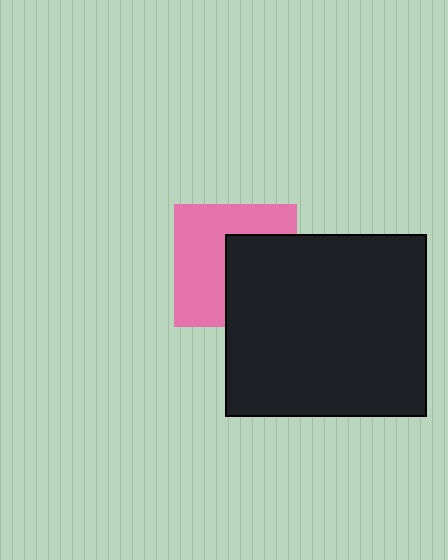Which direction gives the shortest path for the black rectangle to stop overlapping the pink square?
Moving right gives the shortest separation.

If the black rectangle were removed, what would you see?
You would see the complete pink square.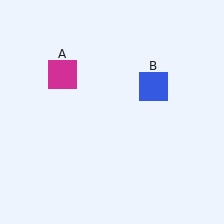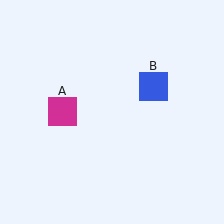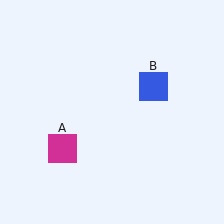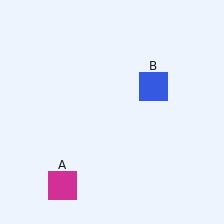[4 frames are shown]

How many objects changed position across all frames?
1 object changed position: magenta square (object A).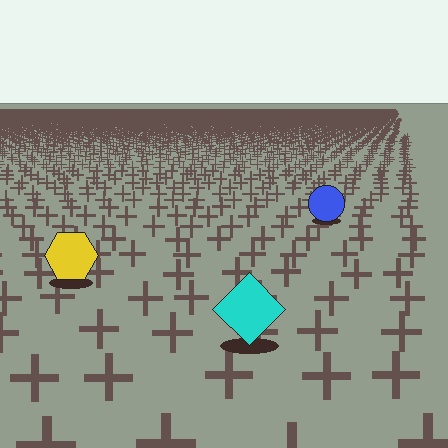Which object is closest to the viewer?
The cyan diamond is closest. The texture marks near it are larger and more spread out.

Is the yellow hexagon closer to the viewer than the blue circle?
Yes. The yellow hexagon is closer — you can tell from the texture gradient: the ground texture is coarser near it.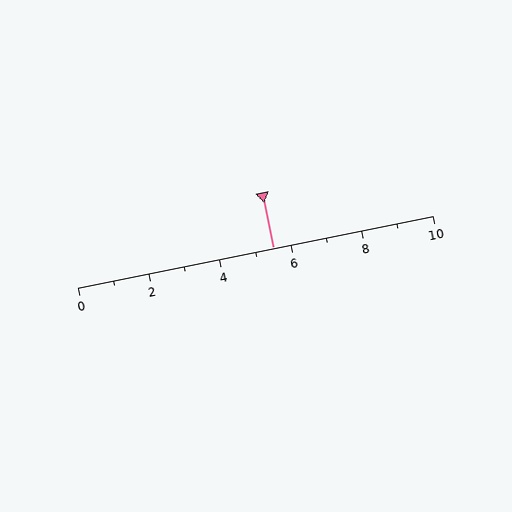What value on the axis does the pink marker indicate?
The marker indicates approximately 5.5.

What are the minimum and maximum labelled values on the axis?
The axis runs from 0 to 10.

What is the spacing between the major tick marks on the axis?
The major ticks are spaced 2 apart.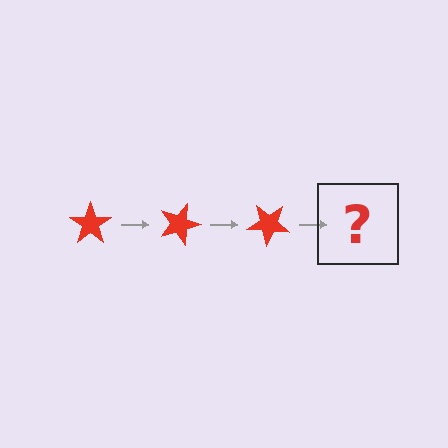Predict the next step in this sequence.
The next step is a red star rotated 60 degrees.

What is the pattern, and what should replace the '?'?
The pattern is that the star rotates 20 degrees each step. The '?' should be a red star rotated 60 degrees.